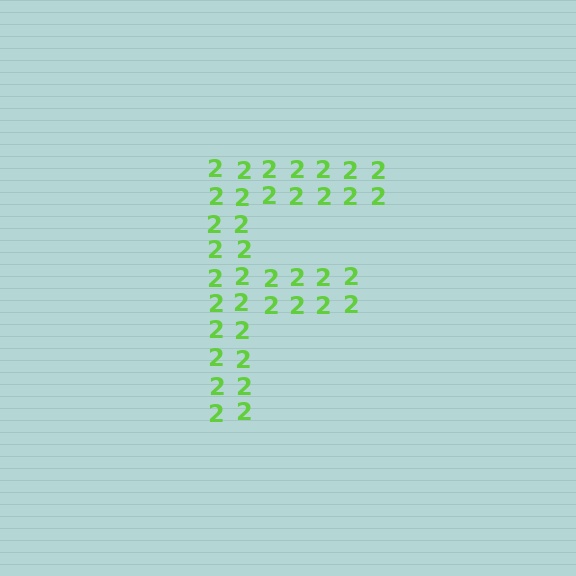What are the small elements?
The small elements are digit 2's.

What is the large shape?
The large shape is the letter F.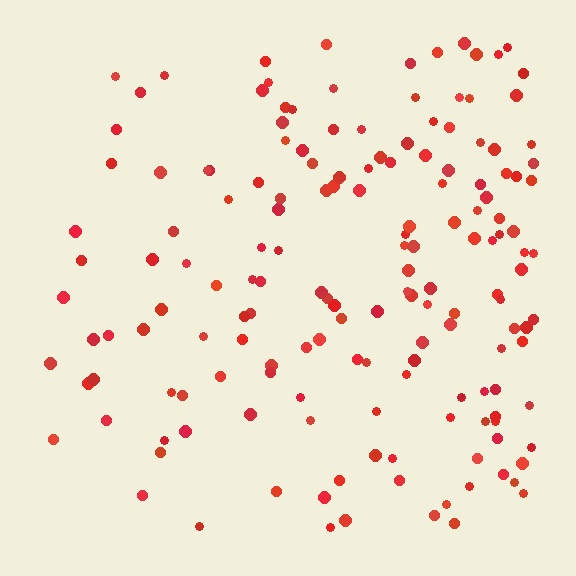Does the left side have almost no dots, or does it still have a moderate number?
Still a moderate number, just noticeably fewer than the right.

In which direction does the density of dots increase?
From left to right, with the right side densest.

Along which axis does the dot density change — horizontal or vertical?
Horizontal.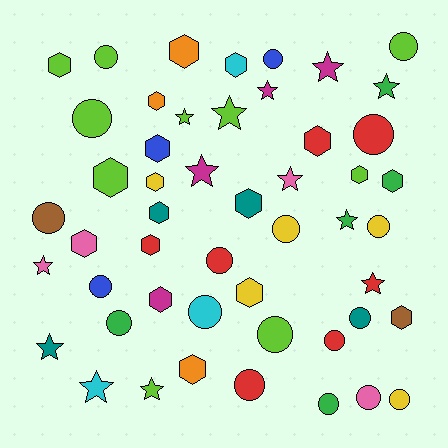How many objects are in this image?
There are 50 objects.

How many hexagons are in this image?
There are 18 hexagons.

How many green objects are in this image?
There are 5 green objects.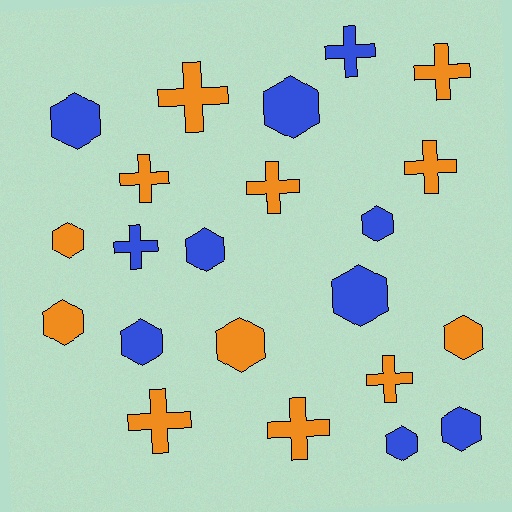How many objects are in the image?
There are 22 objects.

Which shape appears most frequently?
Hexagon, with 12 objects.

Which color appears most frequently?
Orange, with 12 objects.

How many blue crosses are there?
There are 2 blue crosses.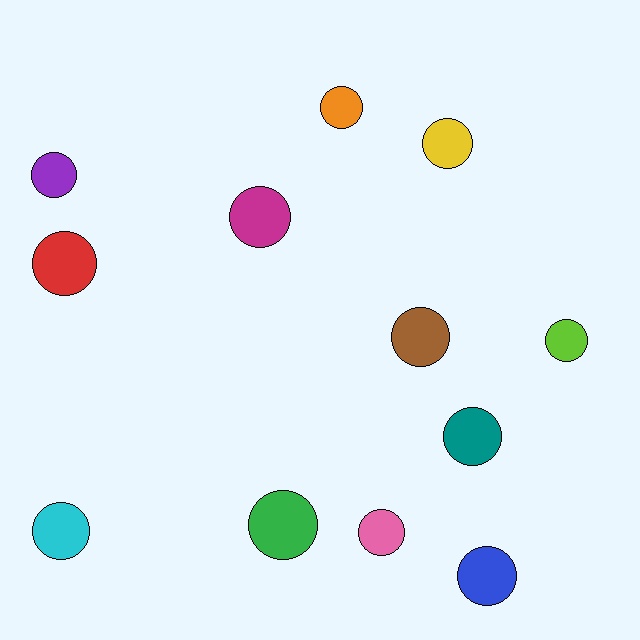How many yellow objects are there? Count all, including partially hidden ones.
There is 1 yellow object.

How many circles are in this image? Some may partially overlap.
There are 12 circles.